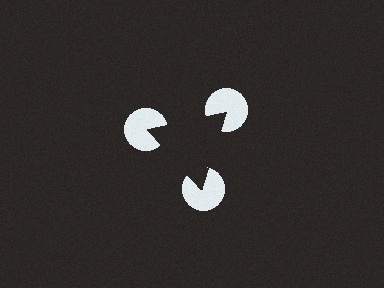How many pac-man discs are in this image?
There are 3 — one at each vertex of the illusory triangle.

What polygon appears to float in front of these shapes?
An illusory triangle — its edges are inferred from the aligned wedge cuts in the pac-man discs, not physically drawn.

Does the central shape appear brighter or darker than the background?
It typically appears slightly darker than the background, even though no actual brightness change is drawn.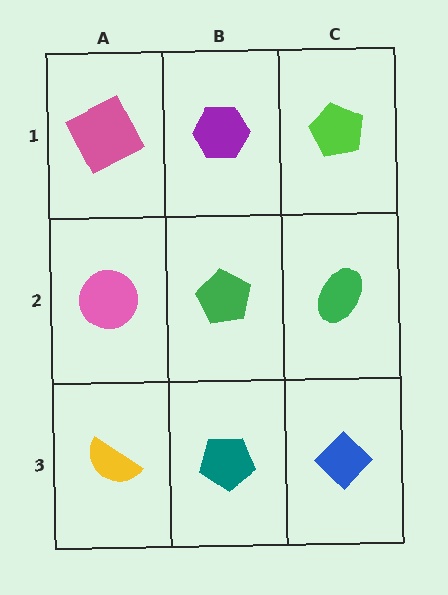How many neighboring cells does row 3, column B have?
3.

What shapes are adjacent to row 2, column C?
A lime pentagon (row 1, column C), a blue diamond (row 3, column C), a green pentagon (row 2, column B).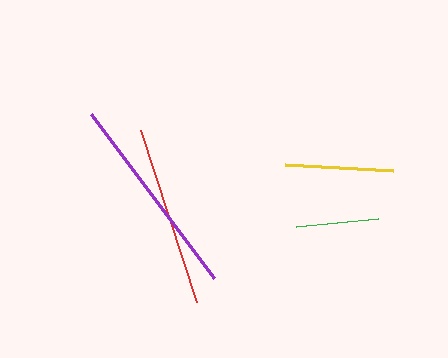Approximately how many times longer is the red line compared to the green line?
The red line is approximately 2.2 times the length of the green line.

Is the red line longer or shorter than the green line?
The red line is longer than the green line.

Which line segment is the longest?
The purple line is the longest at approximately 205 pixels.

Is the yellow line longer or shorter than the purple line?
The purple line is longer than the yellow line.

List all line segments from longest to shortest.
From longest to shortest: purple, red, yellow, green.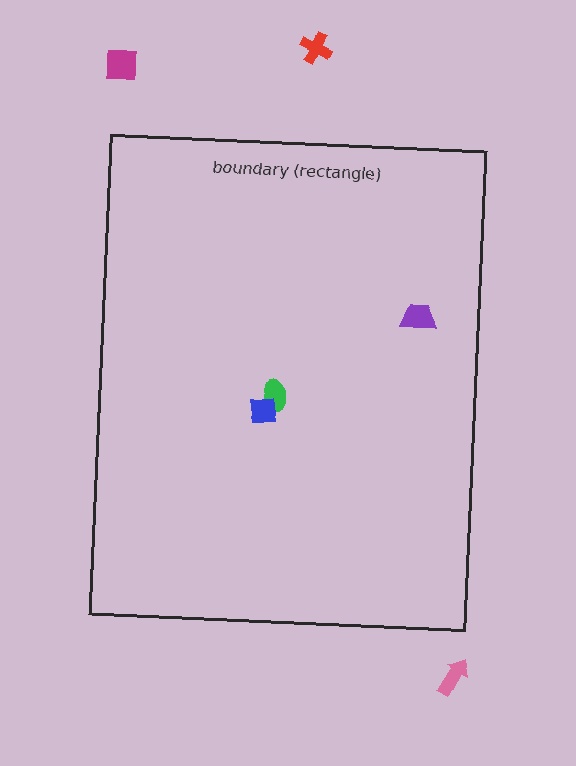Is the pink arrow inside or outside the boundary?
Outside.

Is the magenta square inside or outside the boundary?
Outside.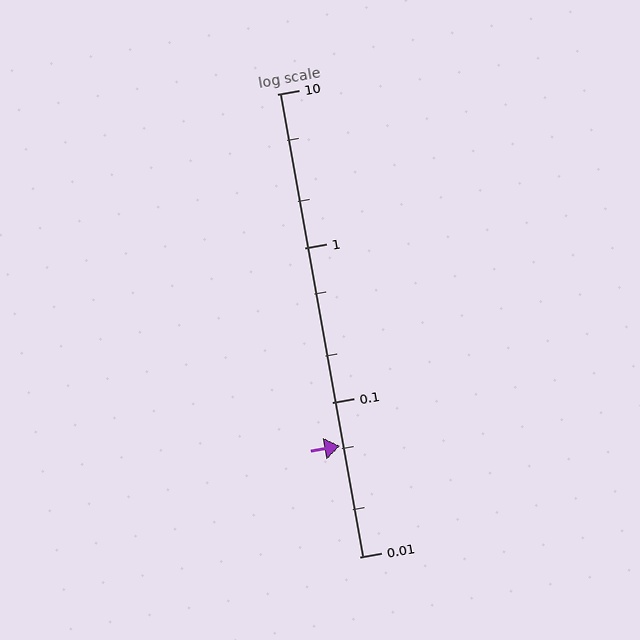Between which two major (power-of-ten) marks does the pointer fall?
The pointer is between 0.01 and 0.1.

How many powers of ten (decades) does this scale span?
The scale spans 3 decades, from 0.01 to 10.